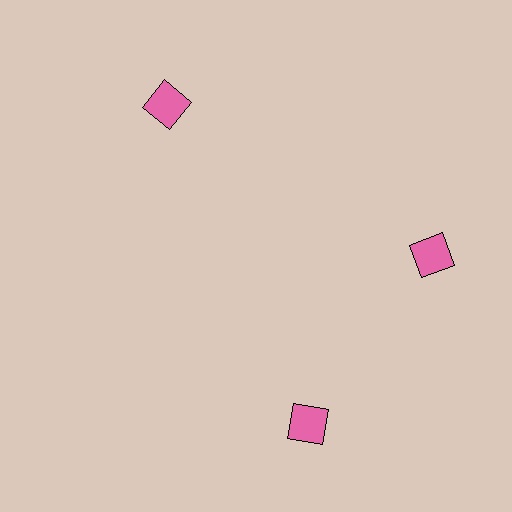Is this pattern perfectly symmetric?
No. The 3 pink diamonds are arranged in a ring, but one element near the 7 o'clock position is rotated out of alignment along the ring, breaking the 3-fold rotational symmetry.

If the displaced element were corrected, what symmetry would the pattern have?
It would have 3-fold rotational symmetry — the pattern would map onto itself every 120 degrees.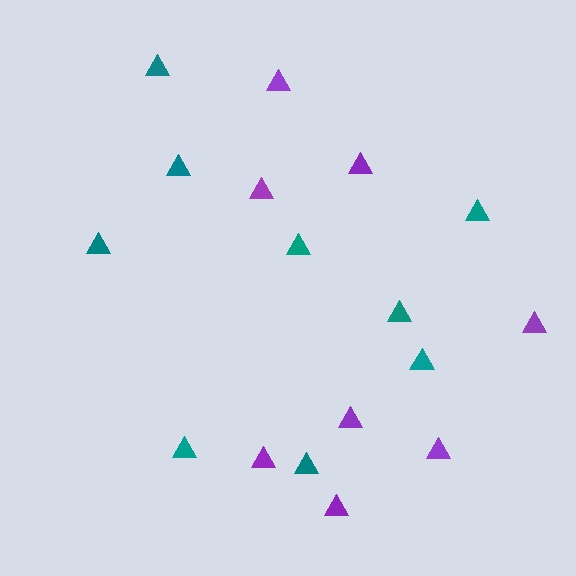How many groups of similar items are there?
There are 2 groups: one group of teal triangles (9) and one group of purple triangles (8).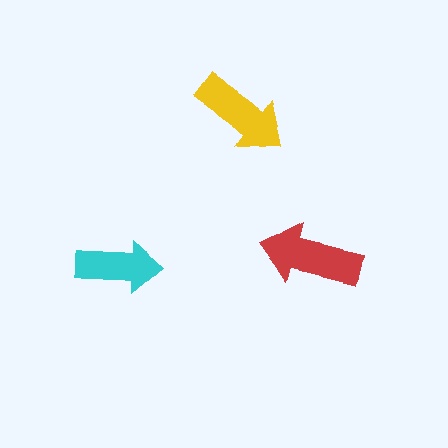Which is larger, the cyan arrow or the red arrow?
The red one.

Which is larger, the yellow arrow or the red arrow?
The red one.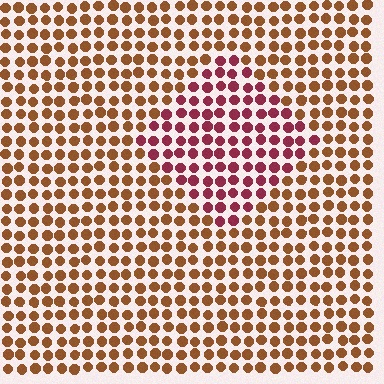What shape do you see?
I see a diamond.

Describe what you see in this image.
The image is filled with small brown elements in a uniform arrangement. A diamond-shaped region is visible where the elements are tinted to a slightly different hue, forming a subtle color boundary.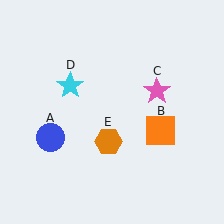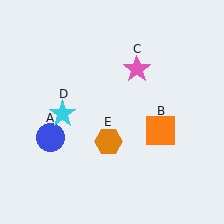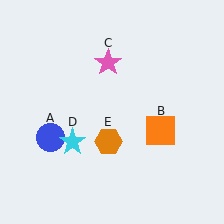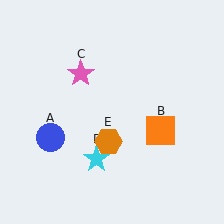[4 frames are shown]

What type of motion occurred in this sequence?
The pink star (object C), cyan star (object D) rotated counterclockwise around the center of the scene.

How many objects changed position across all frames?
2 objects changed position: pink star (object C), cyan star (object D).